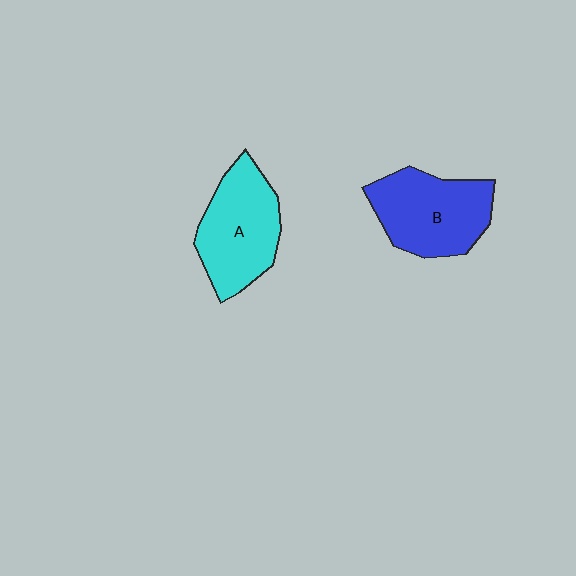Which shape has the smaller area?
Shape A (cyan).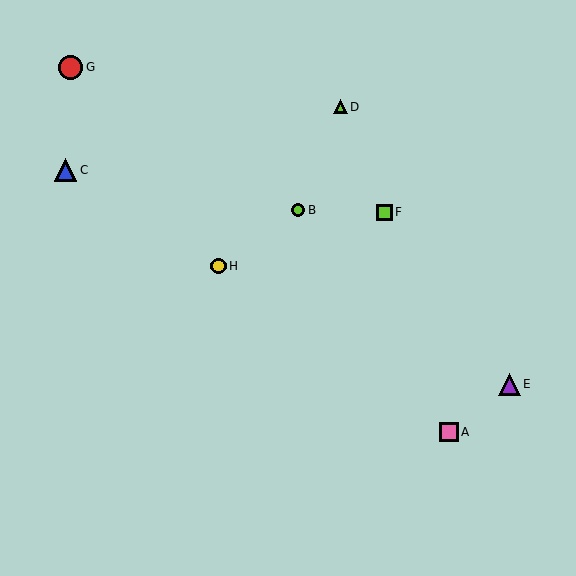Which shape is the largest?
The red circle (labeled G) is the largest.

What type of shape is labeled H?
Shape H is a yellow circle.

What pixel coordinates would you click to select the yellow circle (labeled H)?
Click at (218, 266) to select the yellow circle H.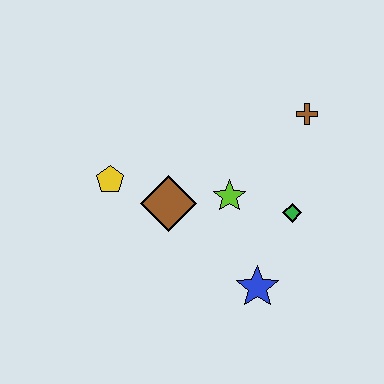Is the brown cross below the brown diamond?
No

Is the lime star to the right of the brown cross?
No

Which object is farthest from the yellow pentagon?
The brown cross is farthest from the yellow pentagon.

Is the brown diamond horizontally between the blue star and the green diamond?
No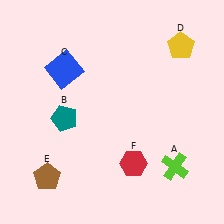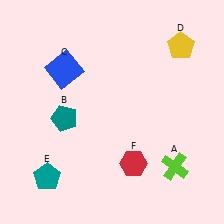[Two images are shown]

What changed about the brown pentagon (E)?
In Image 1, E is brown. In Image 2, it changed to teal.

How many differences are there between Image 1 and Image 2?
There is 1 difference between the two images.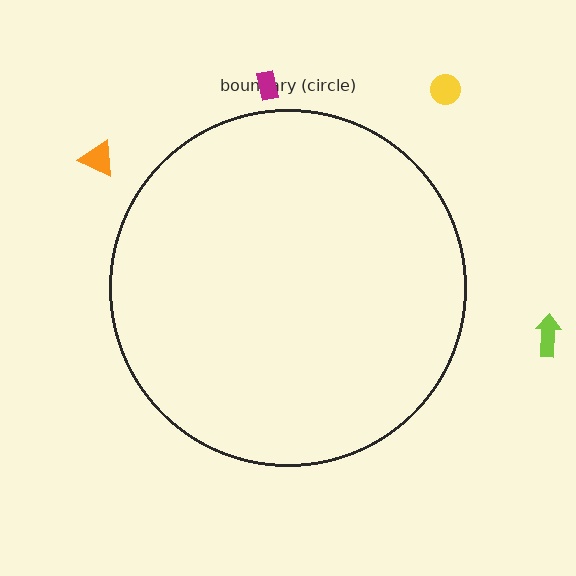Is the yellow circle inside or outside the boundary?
Outside.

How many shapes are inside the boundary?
0 inside, 4 outside.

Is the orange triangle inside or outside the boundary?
Outside.